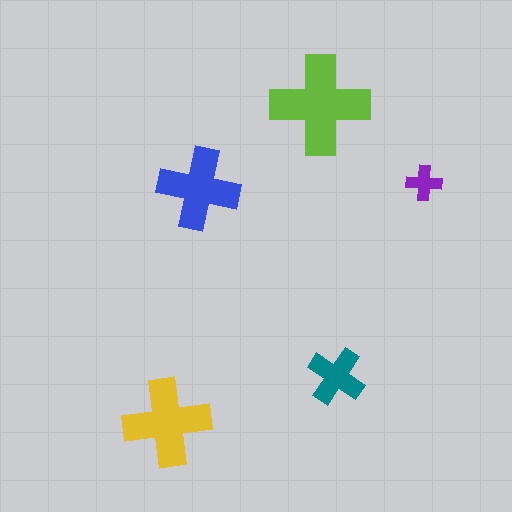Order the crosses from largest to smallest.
the lime one, the yellow one, the blue one, the teal one, the purple one.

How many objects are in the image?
There are 5 objects in the image.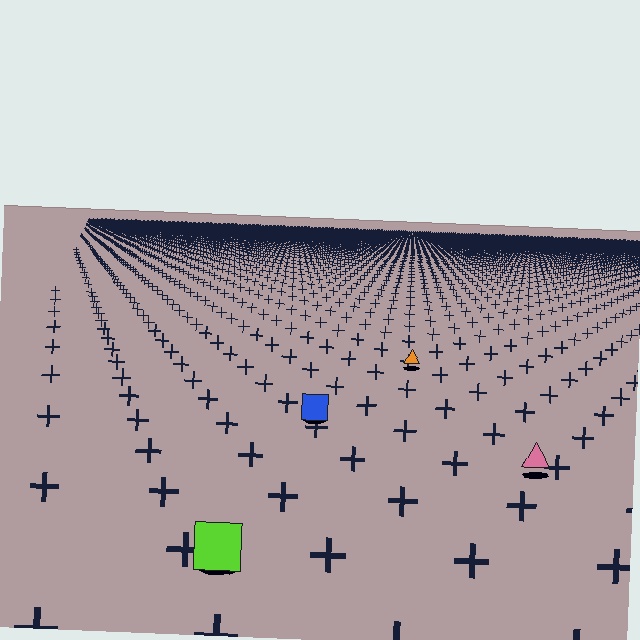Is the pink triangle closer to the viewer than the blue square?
Yes. The pink triangle is closer — you can tell from the texture gradient: the ground texture is coarser near it.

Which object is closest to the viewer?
The lime square is closest. The texture marks near it are larger and more spread out.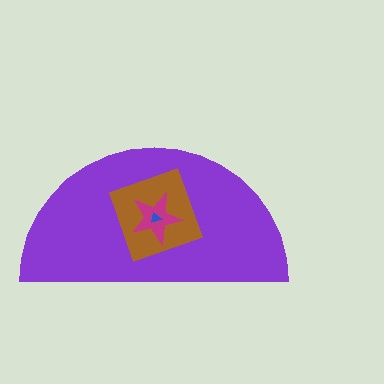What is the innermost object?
The blue triangle.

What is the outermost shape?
The purple semicircle.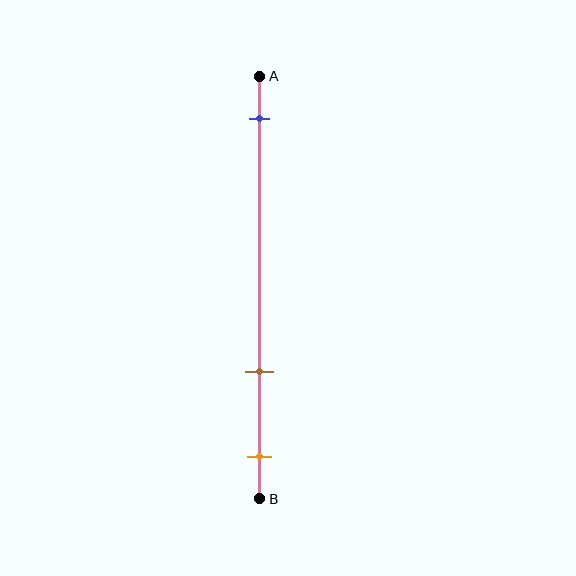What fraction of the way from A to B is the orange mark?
The orange mark is approximately 90% (0.9) of the way from A to B.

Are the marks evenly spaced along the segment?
No, the marks are not evenly spaced.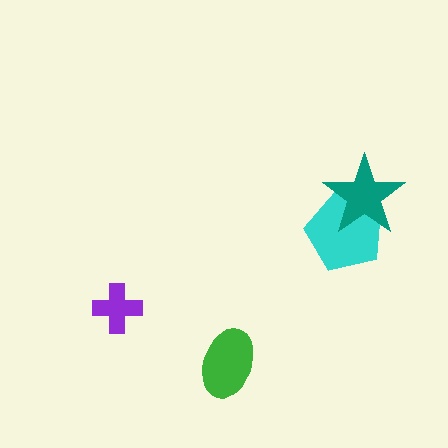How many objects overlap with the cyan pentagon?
1 object overlaps with the cyan pentagon.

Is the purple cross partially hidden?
No, no other shape covers it.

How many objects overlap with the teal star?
1 object overlaps with the teal star.